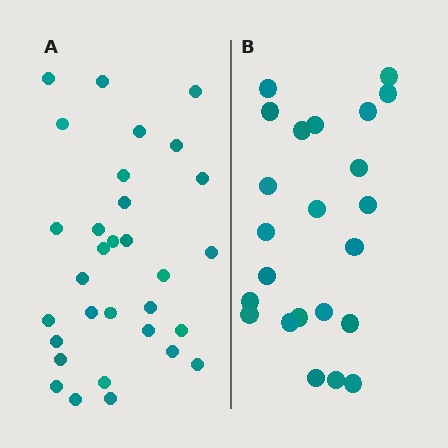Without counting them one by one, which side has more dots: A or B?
Region A (the left region) has more dots.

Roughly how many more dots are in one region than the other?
Region A has roughly 8 or so more dots than region B.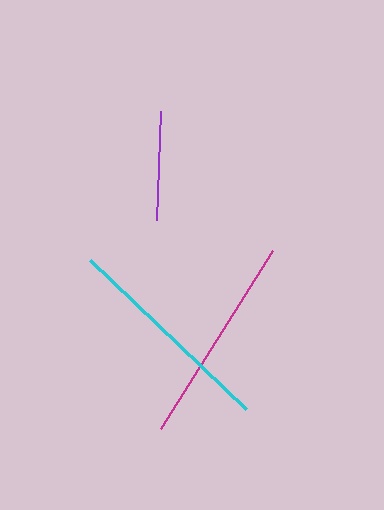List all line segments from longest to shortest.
From longest to shortest: cyan, magenta, purple.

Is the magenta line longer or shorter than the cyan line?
The cyan line is longer than the magenta line.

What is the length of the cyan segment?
The cyan segment is approximately 215 pixels long.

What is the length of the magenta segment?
The magenta segment is approximately 210 pixels long.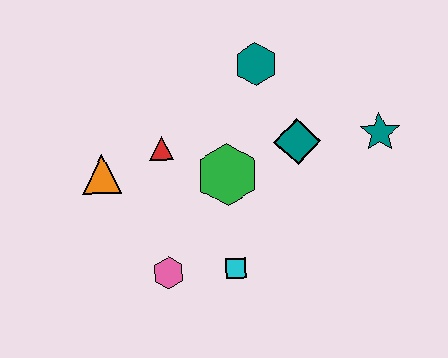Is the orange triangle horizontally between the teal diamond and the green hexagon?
No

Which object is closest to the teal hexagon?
The teal diamond is closest to the teal hexagon.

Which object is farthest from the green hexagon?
The teal star is farthest from the green hexagon.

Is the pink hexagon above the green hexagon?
No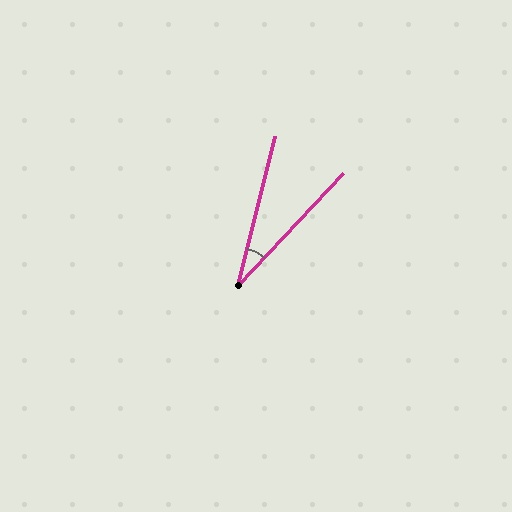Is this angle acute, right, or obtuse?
It is acute.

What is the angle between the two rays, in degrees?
Approximately 29 degrees.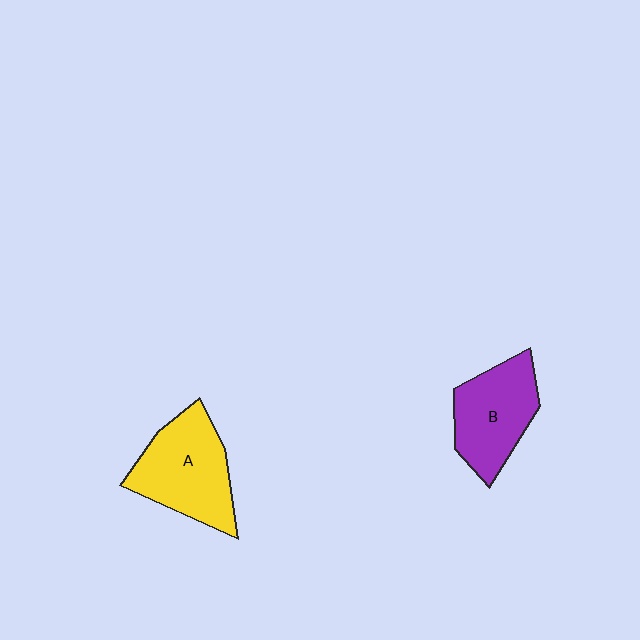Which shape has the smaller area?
Shape B (purple).